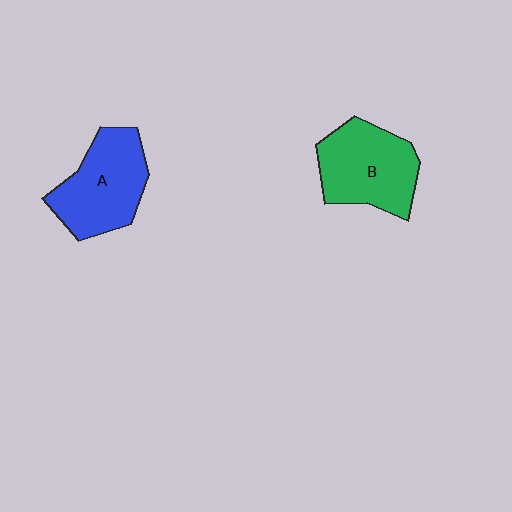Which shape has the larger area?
Shape B (green).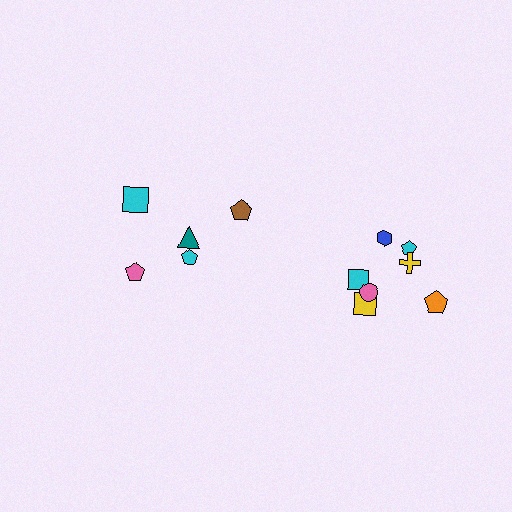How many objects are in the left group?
There are 5 objects.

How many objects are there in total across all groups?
There are 12 objects.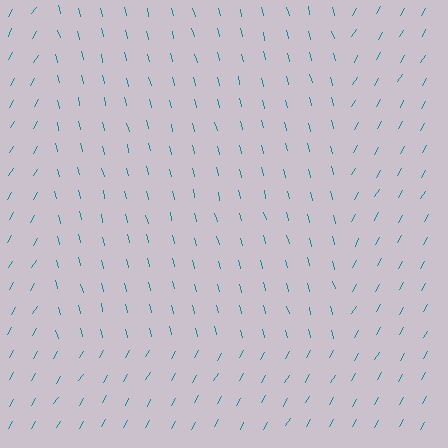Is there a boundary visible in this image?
Yes, there is a texture boundary formed by a change in line orientation.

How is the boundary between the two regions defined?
The boundary is defined purely by a change in line orientation (approximately 45 degrees difference). All lines are the same color and thickness.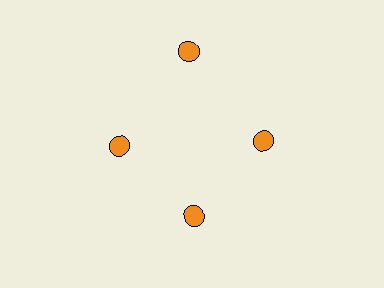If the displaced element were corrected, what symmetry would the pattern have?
It would have 4-fold rotational symmetry — the pattern would map onto itself every 90 degrees.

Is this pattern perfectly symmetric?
No. The 4 orange circles are arranged in a ring, but one element near the 12 o'clock position is pushed outward from the center, breaking the 4-fold rotational symmetry.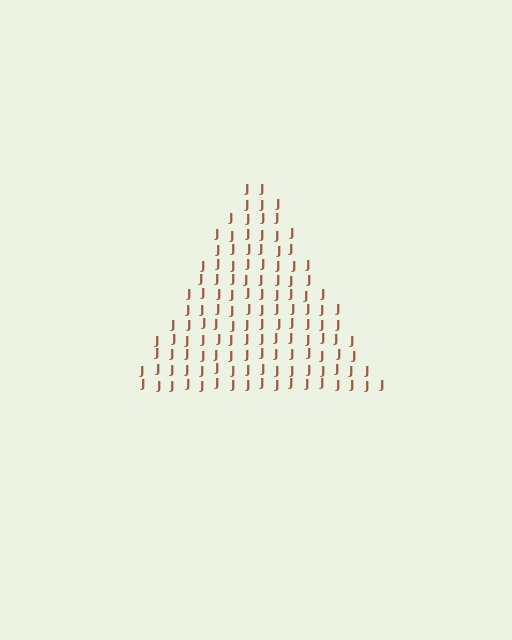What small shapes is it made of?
It is made of small letter J's.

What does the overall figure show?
The overall figure shows a triangle.